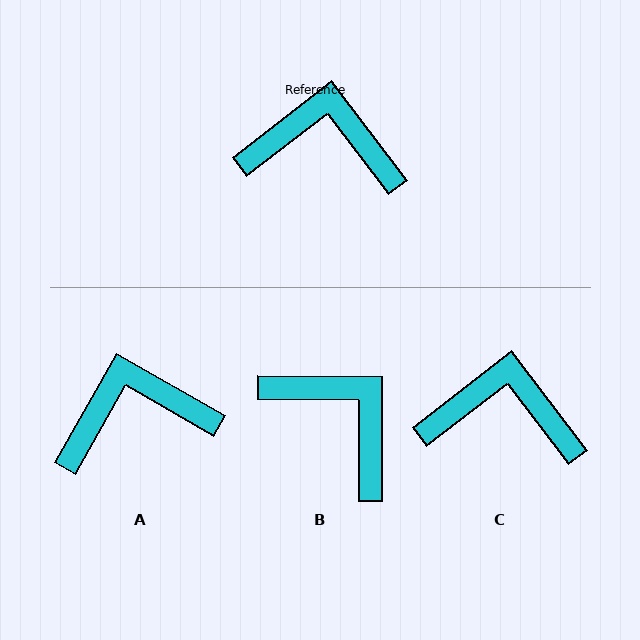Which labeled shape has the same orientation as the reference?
C.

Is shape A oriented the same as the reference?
No, it is off by about 23 degrees.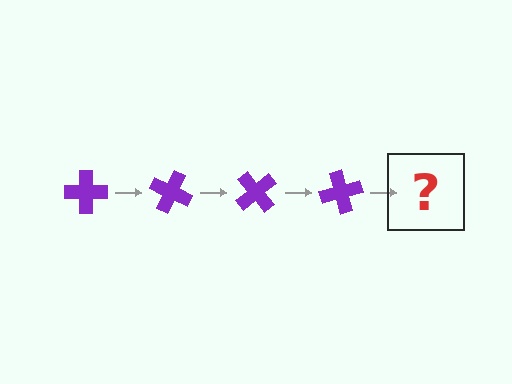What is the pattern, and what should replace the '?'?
The pattern is that the cross rotates 25 degrees each step. The '?' should be a purple cross rotated 100 degrees.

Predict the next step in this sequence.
The next step is a purple cross rotated 100 degrees.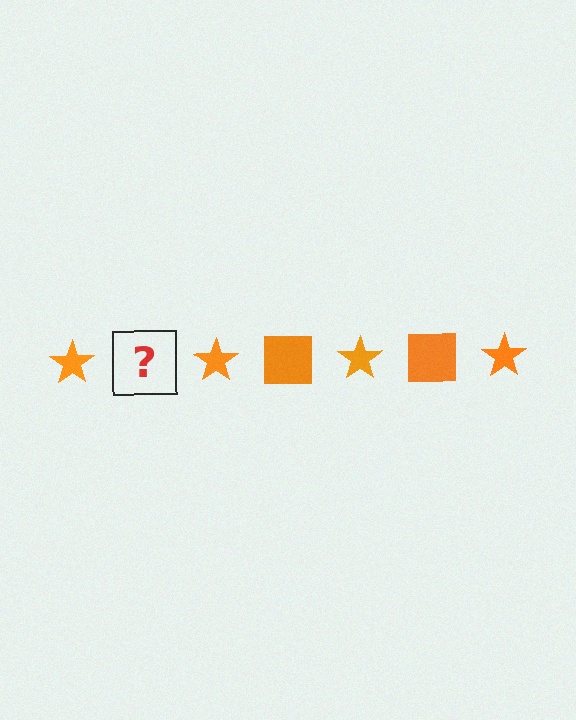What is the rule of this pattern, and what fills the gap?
The rule is that the pattern cycles through star, square shapes in orange. The gap should be filled with an orange square.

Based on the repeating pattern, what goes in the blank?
The blank should be an orange square.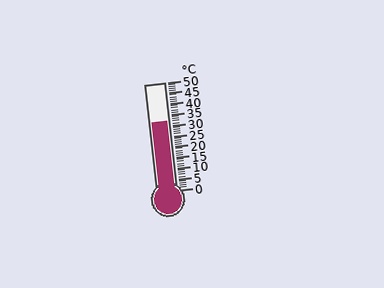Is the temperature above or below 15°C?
The temperature is above 15°C.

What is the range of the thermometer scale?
The thermometer scale ranges from 0°C to 50°C.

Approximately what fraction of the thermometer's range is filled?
The thermometer is filled to approximately 65% of its range.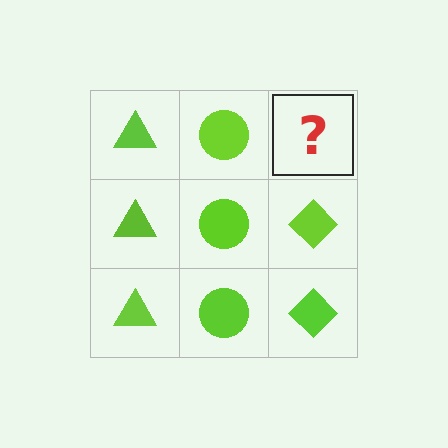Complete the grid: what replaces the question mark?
The question mark should be replaced with a lime diamond.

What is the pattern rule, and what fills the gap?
The rule is that each column has a consistent shape. The gap should be filled with a lime diamond.